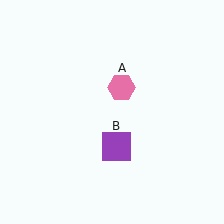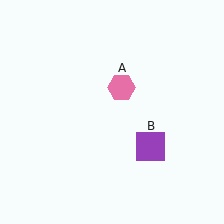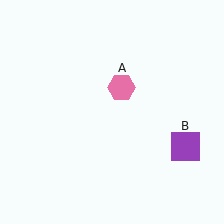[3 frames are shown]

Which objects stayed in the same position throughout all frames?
Pink hexagon (object A) remained stationary.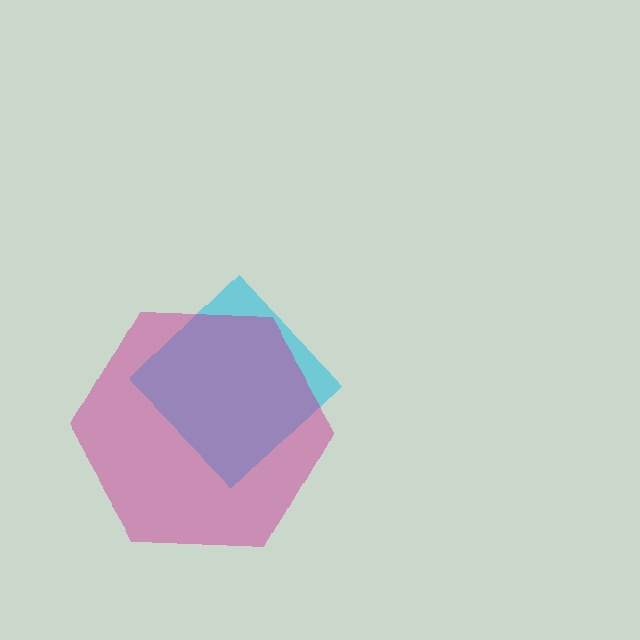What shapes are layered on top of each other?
The layered shapes are: a cyan diamond, a magenta hexagon.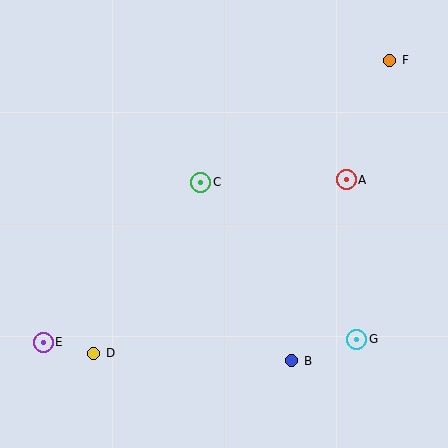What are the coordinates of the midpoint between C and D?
The midpoint between C and D is at (147, 268).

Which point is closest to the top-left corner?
Point C is closest to the top-left corner.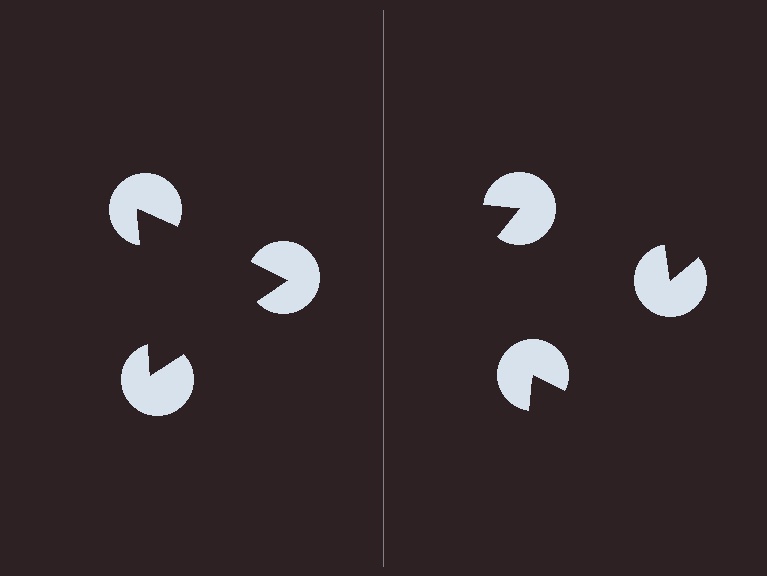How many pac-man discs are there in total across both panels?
6 — 3 on each side.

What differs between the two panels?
The pac-man discs are positioned identically on both sides; only the wedge orientations differ. On the left they align to a triangle; on the right they are misaligned.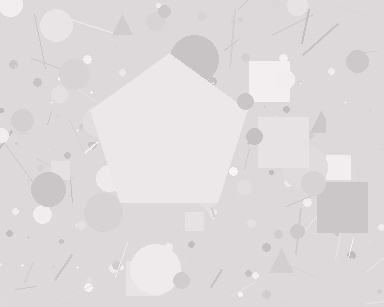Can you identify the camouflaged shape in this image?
The camouflaged shape is a pentagon.